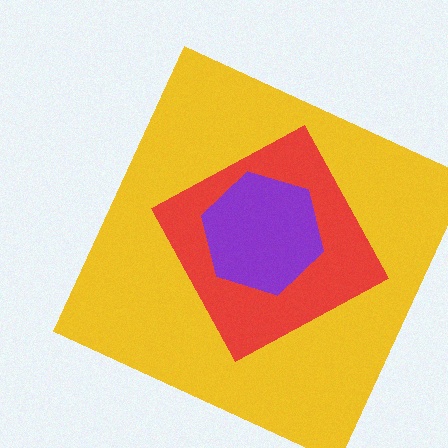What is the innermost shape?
The purple hexagon.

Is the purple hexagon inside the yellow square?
Yes.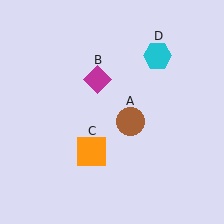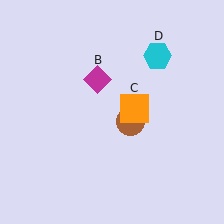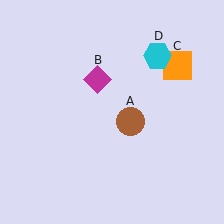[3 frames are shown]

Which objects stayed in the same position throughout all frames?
Brown circle (object A) and magenta diamond (object B) and cyan hexagon (object D) remained stationary.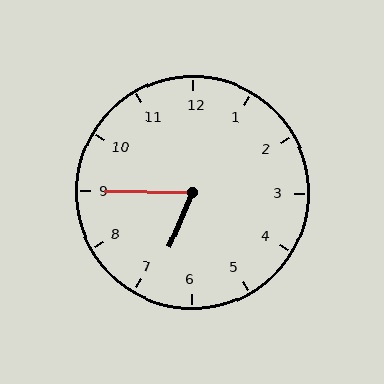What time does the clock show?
6:45.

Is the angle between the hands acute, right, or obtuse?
It is acute.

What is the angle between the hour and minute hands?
Approximately 68 degrees.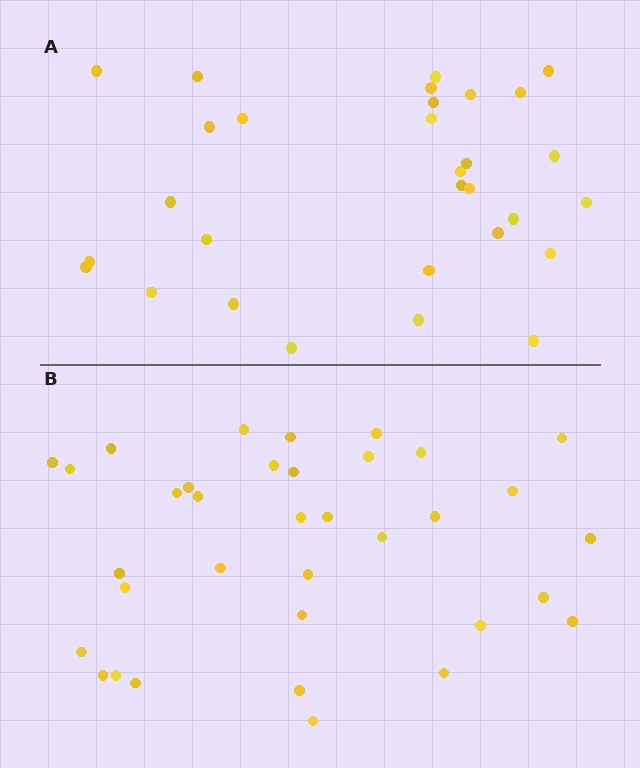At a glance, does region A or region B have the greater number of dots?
Region B (the bottom region) has more dots.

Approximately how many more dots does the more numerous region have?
Region B has about 5 more dots than region A.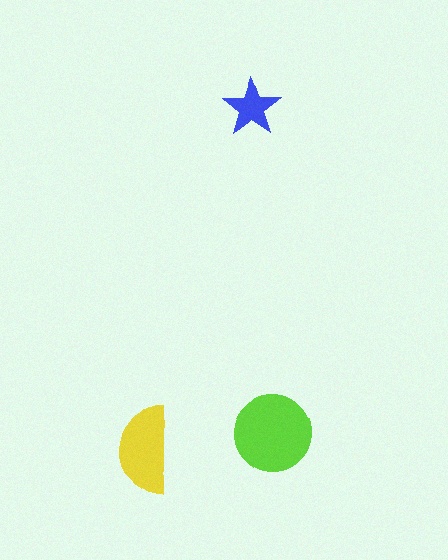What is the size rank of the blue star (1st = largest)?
3rd.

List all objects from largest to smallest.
The lime circle, the yellow semicircle, the blue star.